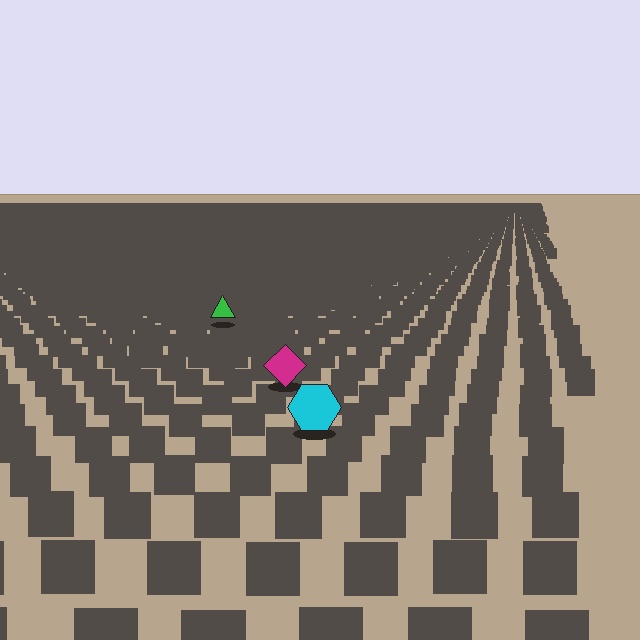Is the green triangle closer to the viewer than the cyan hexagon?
No. The cyan hexagon is closer — you can tell from the texture gradient: the ground texture is coarser near it.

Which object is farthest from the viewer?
The green triangle is farthest from the viewer. It appears smaller and the ground texture around it is denser.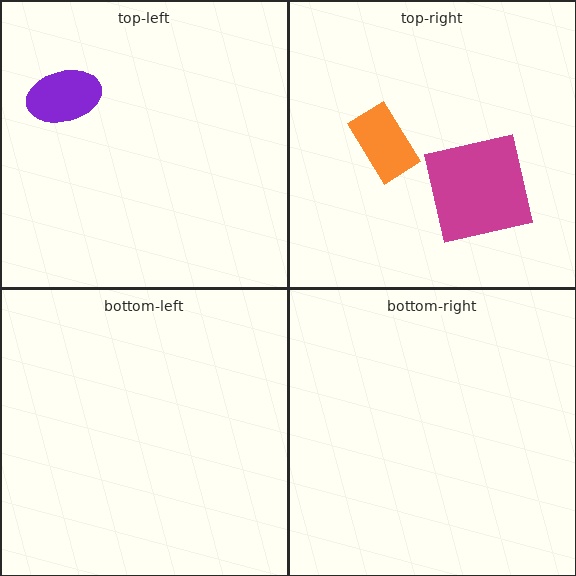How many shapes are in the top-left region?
1.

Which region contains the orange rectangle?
The top-right region.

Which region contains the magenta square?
The top-right region.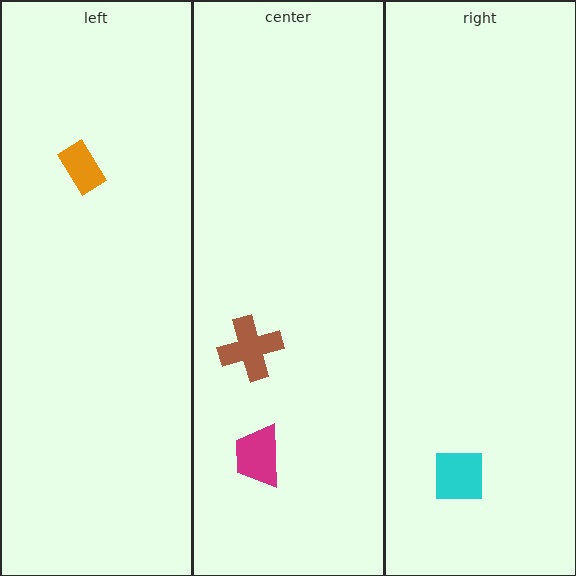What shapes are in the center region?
The brown cross, the magenta trapezoid.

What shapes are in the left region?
The orange rectangle.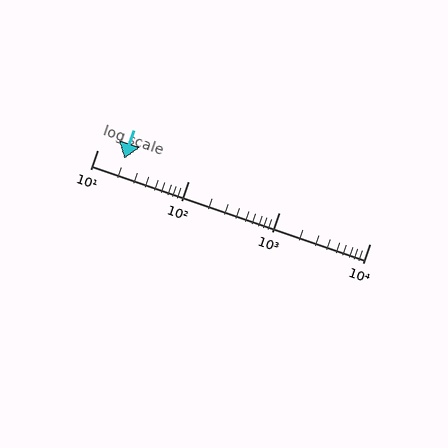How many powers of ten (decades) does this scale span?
The scale spans 3 decades, from 10 to 10000.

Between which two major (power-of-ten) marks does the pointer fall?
The pointer is between 10 and 100.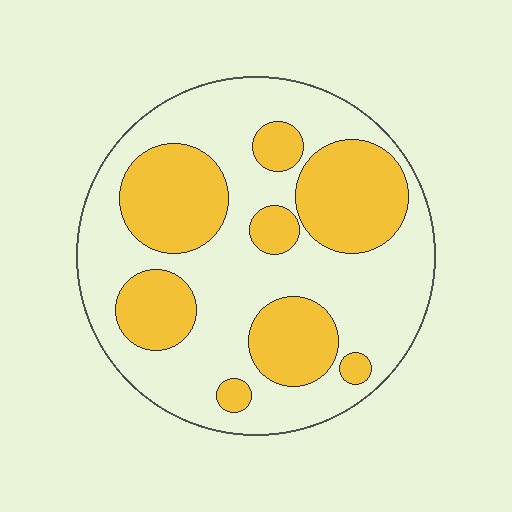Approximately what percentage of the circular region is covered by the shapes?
Approximately 35%.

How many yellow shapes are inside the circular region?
8.